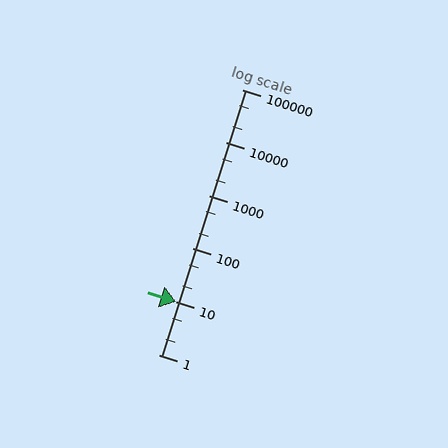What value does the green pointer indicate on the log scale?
The pointer indicates approximately 9.9.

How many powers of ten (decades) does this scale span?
The scale spans 5 decades, from 1 to 100000.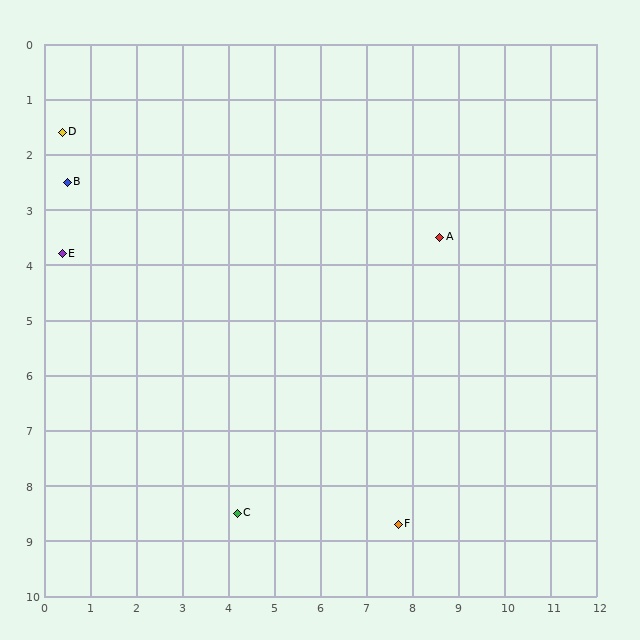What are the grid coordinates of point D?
Point D is at approximately (0.4, 1.6).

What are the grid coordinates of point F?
Point F is at approximately (7.7, 8.7).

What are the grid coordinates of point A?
Point A is at approximately (8.6, 3.5).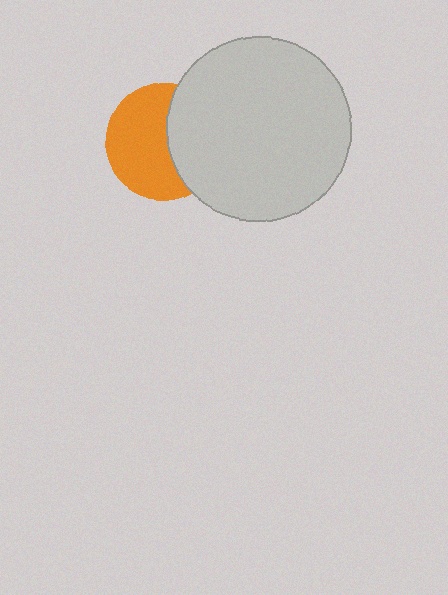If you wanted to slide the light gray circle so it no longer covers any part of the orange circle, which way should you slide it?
Slide it right — that is the most direct way to separate the two shapes.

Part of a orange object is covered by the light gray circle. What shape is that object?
It is a circle.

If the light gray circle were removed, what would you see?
You would see the complete orange circle.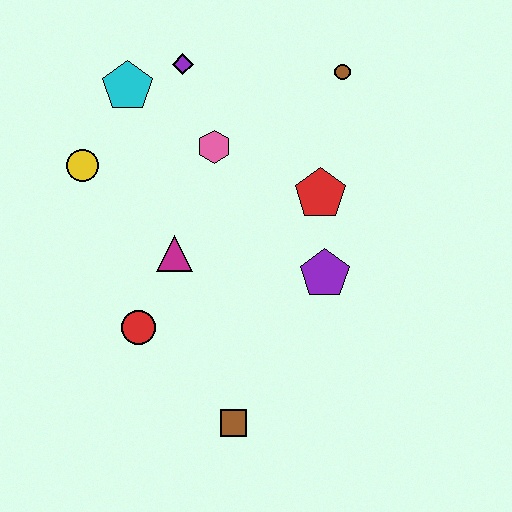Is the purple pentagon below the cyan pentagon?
Yes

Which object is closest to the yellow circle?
The cyan pentagon is closest to the yellow circle.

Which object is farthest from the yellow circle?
The brown square is farthest from the yellow circle.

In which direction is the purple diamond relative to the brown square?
The purple diamond is above the brown square.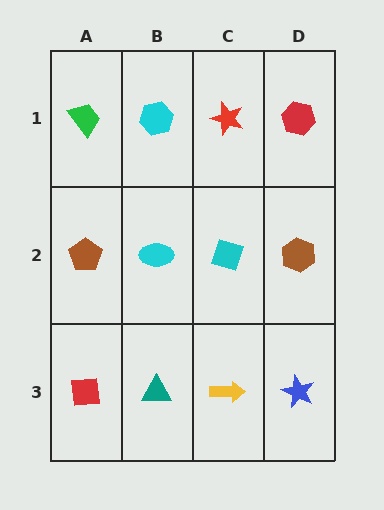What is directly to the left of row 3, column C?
A teal triangle.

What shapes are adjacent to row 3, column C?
A cyan diamond (row 2, column C), a teal triangle (row 3, column B), a blue star (row 3, column D).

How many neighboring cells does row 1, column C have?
3.